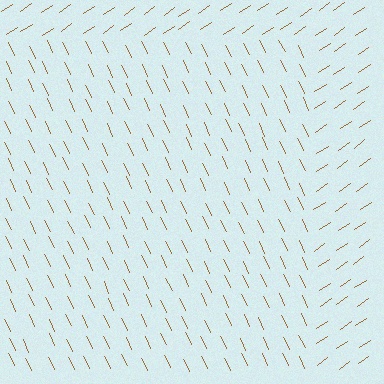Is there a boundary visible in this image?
Yes, there is a texture boundary formed by a change in line orientation.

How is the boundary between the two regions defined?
The boundary is defined purely by a change in line orientation (approximately 80 degrees difference). All lines are the same color and thickness.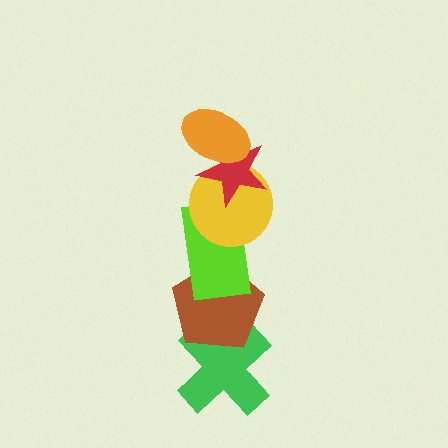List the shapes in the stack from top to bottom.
From top to bottom: the orange ellipse, the red star, the yellow circle, the lime rectangle, the brown pentagon, the green cross.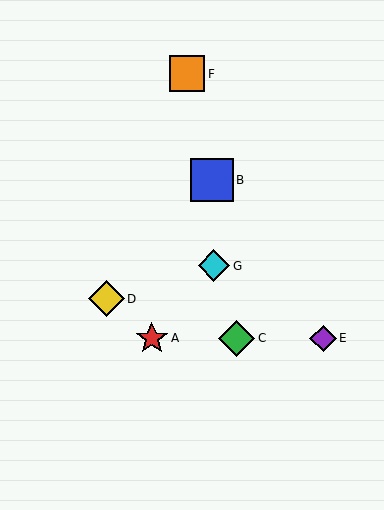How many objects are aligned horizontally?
3 objects (A, C, E) are aligned horizontally.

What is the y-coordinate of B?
Object B is at y≈180.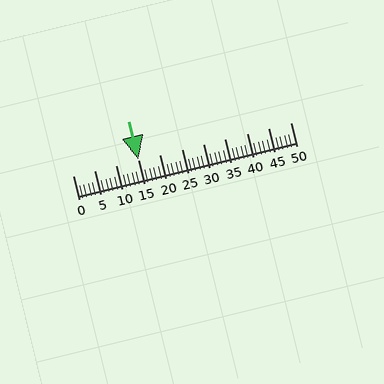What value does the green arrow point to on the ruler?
The green arrow points to approximately 15.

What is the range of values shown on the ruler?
The ruler shows values from 0 to 50.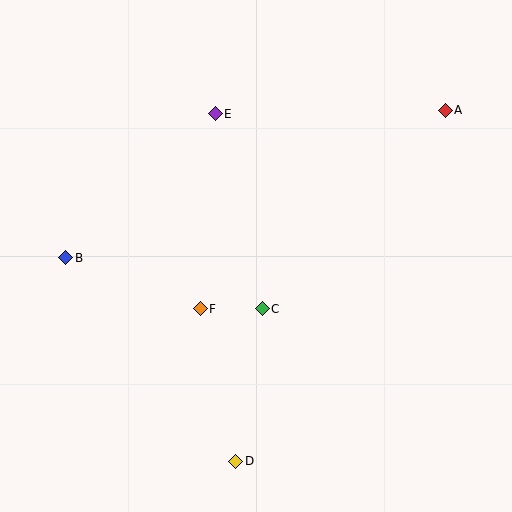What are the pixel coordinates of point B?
Point B is at (66, 258).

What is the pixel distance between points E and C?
The distance between E and C is 201 pixels.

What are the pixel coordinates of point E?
Point E is at (215, 114).